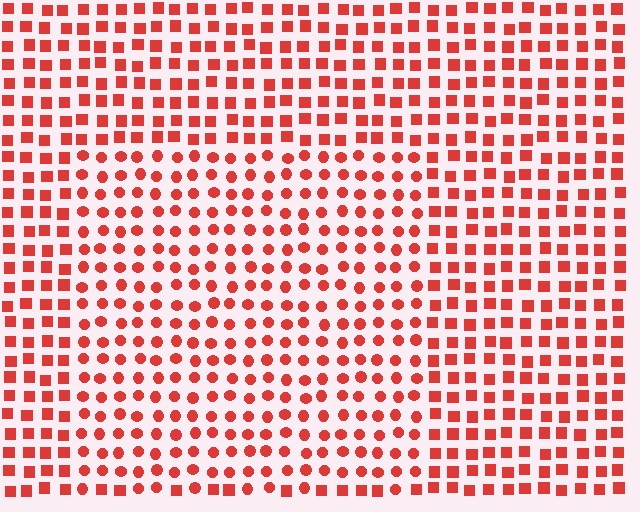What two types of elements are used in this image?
The image uses circles inside the rectangle region and squares outside it.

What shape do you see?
I see a rectangle.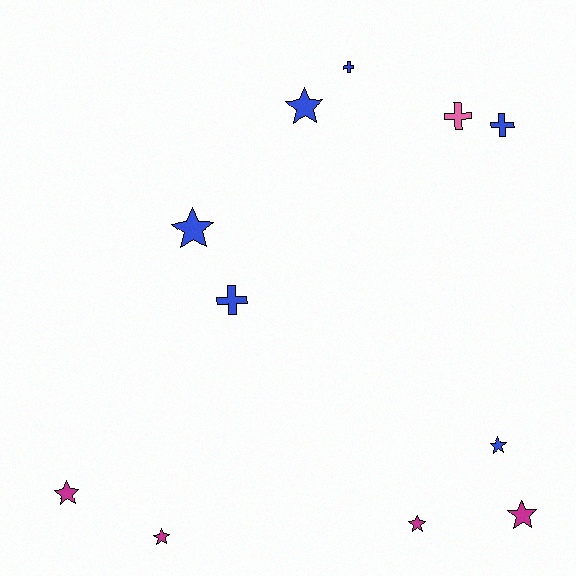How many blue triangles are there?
There are no blue triangles.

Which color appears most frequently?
Blue, with 6 objects.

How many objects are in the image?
There are 11 objects.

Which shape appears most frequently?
Star, with 7 objects.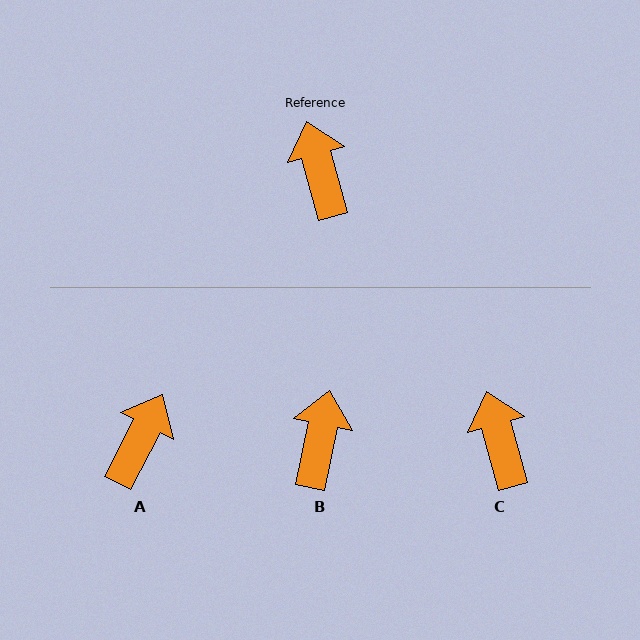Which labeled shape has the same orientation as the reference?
C.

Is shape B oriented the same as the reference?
No, it is off by about 27 degrees.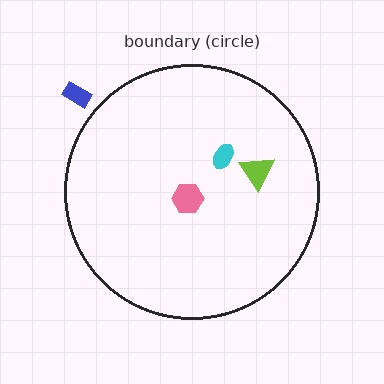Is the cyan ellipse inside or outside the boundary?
Inside.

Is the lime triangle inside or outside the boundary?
Inside.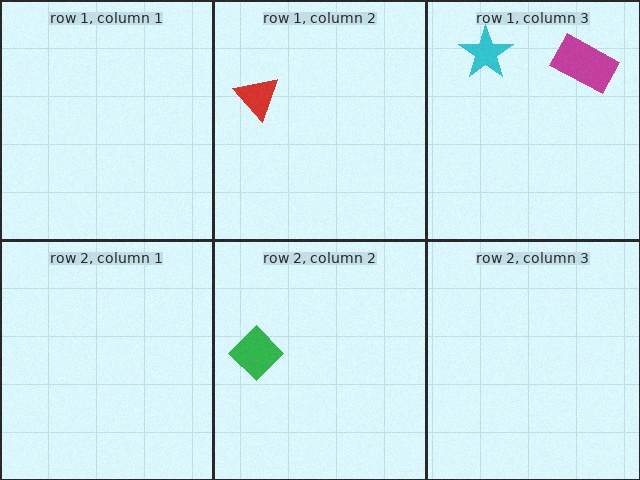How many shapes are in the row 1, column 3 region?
2.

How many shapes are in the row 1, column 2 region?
1.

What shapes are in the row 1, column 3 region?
The cyan star, the magenta rectangle.